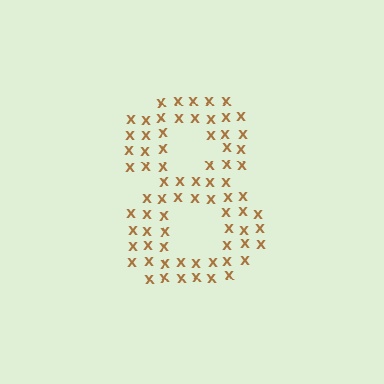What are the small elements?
The small elements are letter X's.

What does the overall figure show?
The overall figure shows the digit 8.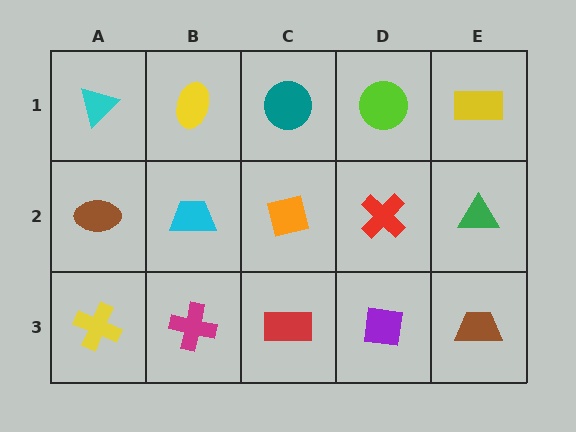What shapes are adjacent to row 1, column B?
A cyan trapezoid (row 2, column B), a cyan triangle (row 1, column A), a teal circle (row 1, column C).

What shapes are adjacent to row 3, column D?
A red cross (row 2, column D), a red rectangle (row 3, column C), a brown trapezoid (row 3, column E).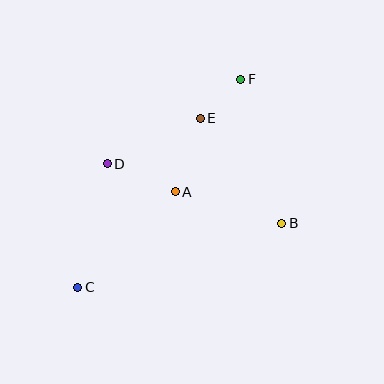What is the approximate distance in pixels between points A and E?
The distance between A and E is approximately 77 pixels.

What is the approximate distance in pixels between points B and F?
The distance between B and F is approximately 150 pixels.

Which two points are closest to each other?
Points E and F are closest to each other.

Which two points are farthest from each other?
Points C and F are farthest from each other.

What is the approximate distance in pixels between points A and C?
The distance between A and C is approximately 137 pixels.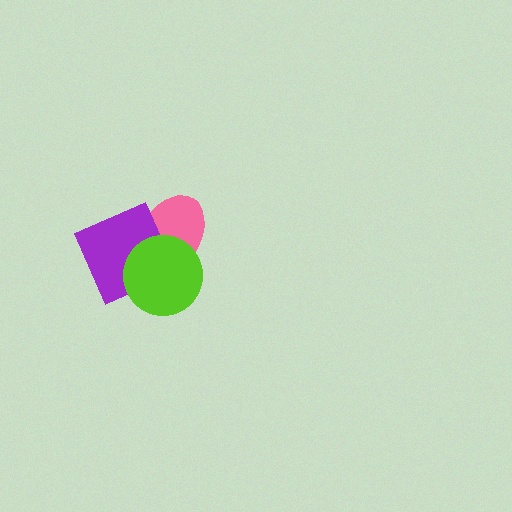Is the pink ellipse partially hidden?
Yes, it is partially covered by another shape.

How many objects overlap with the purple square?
2 objects overlap with the purple square.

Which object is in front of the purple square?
The lime circle is in front of the purple square.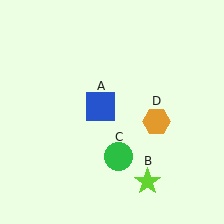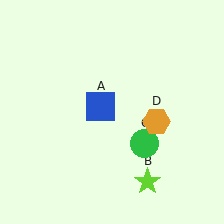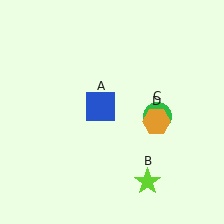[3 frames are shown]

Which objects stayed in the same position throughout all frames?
Blue square (object A) and lime star (object B) and orange hexagon (object D) remained stationary.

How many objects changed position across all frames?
1 object changed position: green circle (object C).